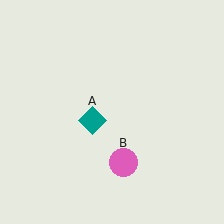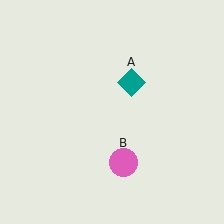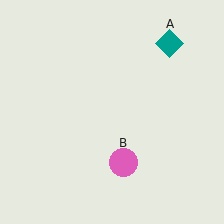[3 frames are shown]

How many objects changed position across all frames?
1 object changed position: teal diamond (object A).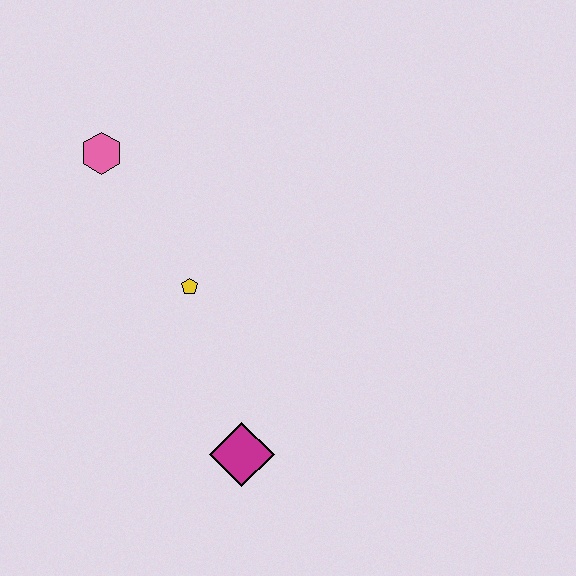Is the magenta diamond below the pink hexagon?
Yes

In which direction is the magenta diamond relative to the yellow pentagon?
The magenta diamond is below the yellow pentagon.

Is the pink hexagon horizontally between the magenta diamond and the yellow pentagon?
No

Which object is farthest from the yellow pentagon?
The magenta diamond is farthest from the yellow pentagon.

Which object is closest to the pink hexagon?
The yellow pentagon is closest to the pink hexagon.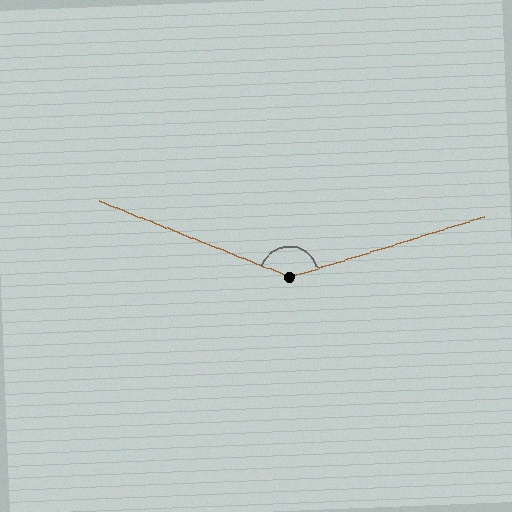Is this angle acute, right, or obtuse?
It is obtuse.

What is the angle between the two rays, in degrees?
Approximately 141 degrees.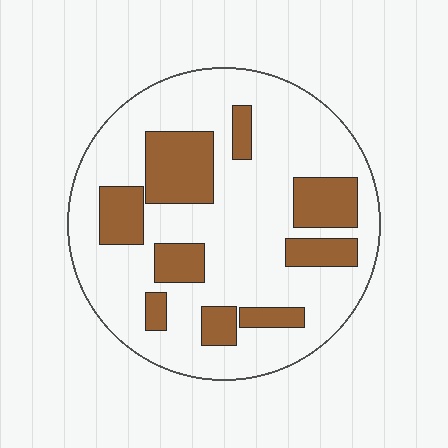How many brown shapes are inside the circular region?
9.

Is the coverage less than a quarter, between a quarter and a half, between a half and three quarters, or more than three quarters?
Between a quarter and a half.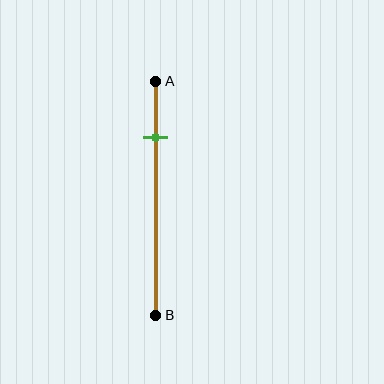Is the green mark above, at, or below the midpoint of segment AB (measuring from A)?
The green mark is above the midpoint of segment AB.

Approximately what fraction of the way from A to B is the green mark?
The green mark is approximately 25% of the way from A to B.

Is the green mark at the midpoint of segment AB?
No, the mark is at about 25% from A, not at the 50% midpoint.